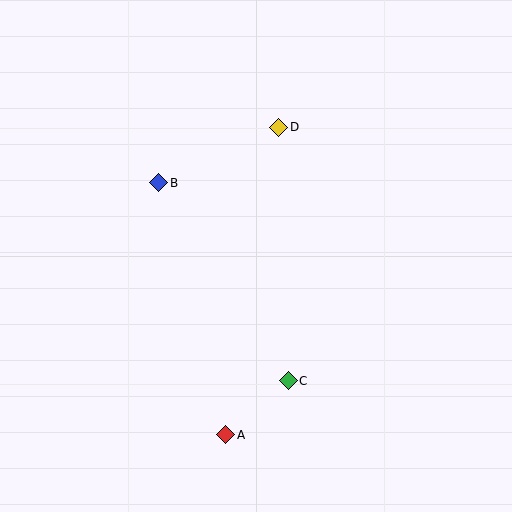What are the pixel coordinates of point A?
Point A is at (226, 435).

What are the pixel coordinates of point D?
Point D is at (279, 127).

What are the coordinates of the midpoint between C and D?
The midpoint between C and D is at (284, 254).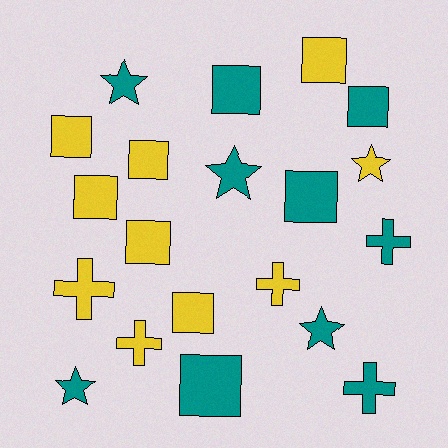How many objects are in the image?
There are 20 objects.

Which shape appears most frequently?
Square, with 10 objects.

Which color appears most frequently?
Yellow, with 10 objects.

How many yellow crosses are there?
There are 3 yellow crosses.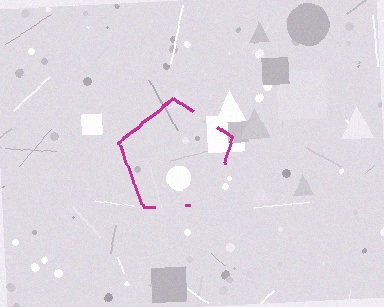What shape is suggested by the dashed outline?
The dashed outline suggests a pentagon.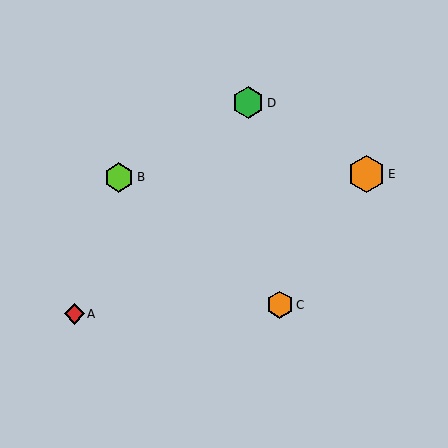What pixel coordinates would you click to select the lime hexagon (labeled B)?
Click at (119, 177) to select the lime hexagon B.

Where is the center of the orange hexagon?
The center of the orange hexagon is at (367, 174).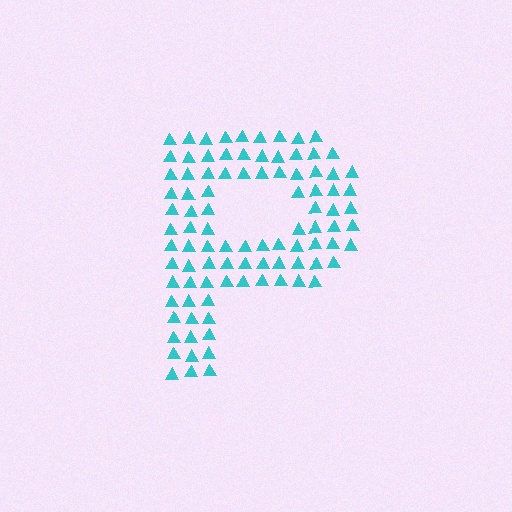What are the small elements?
The small elements are triangles.